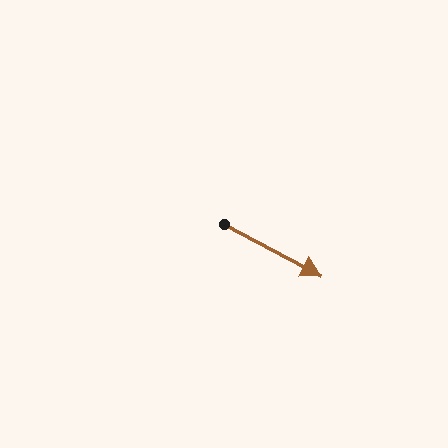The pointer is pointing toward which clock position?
Roughly 4 o'clock.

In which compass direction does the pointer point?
Southeast.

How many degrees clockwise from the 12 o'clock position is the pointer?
Approximately 118 degrees.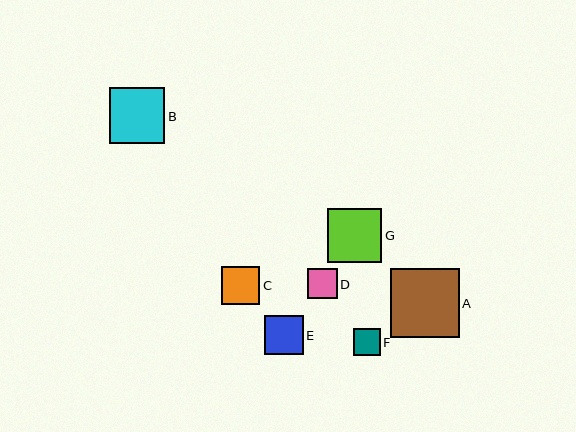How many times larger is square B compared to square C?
Square B is approximately 1.5 times the size of square C.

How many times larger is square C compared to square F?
Square C is approximately 1.4 times the size of square F.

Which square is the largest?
Square A is the largest with a size of approximately 69 pixels.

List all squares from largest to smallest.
From largest to smallest: A, B, G, E, C, D, F.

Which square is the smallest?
Square F is the smallest with a size of approximately 27 pixels.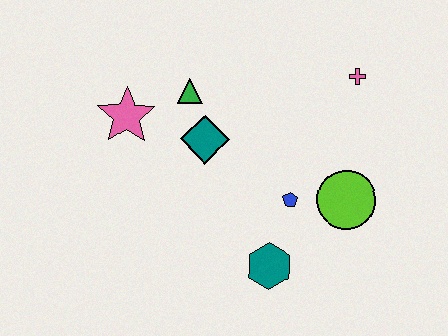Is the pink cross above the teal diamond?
Yes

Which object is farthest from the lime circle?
The pink star is farthest from the lime circle.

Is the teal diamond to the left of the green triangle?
No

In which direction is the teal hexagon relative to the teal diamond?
The teal hexagon is below the teal diamond.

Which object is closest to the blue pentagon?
The lime circle is closest to the blue pentagon.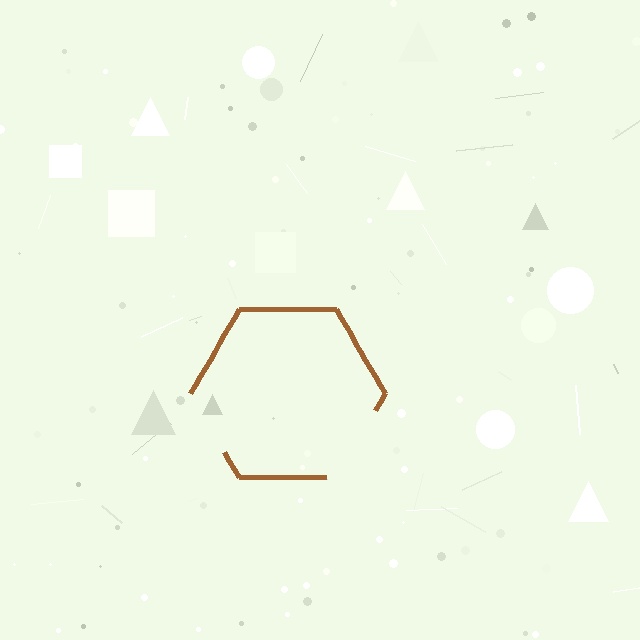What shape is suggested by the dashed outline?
The dashed outline suggests a hexagon.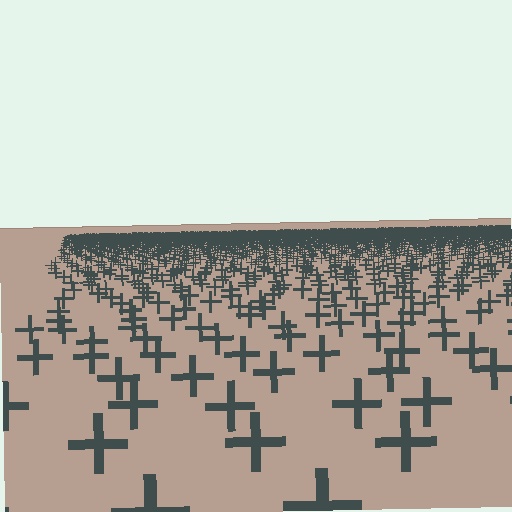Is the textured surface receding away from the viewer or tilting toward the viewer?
The surface is receding away from the viewer. Texture elements get smaller and denser toward the top.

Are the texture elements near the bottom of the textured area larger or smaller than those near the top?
Larger. Near the bottom, elements are closer to the viewer and appear at a bigger on-screen size.